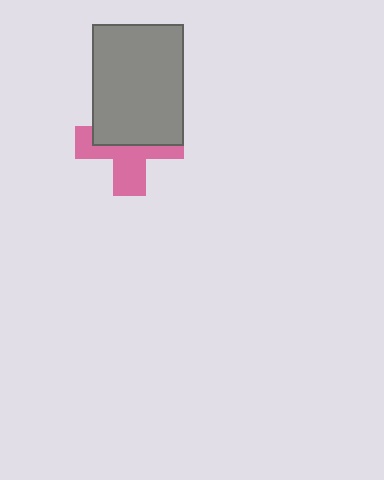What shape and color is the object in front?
The object in front is a gray rectangle.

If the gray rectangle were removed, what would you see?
You would see the complete pink cross.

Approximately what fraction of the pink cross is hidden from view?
Roughly 51% of the pink cross is hidden behind the gray rectangle.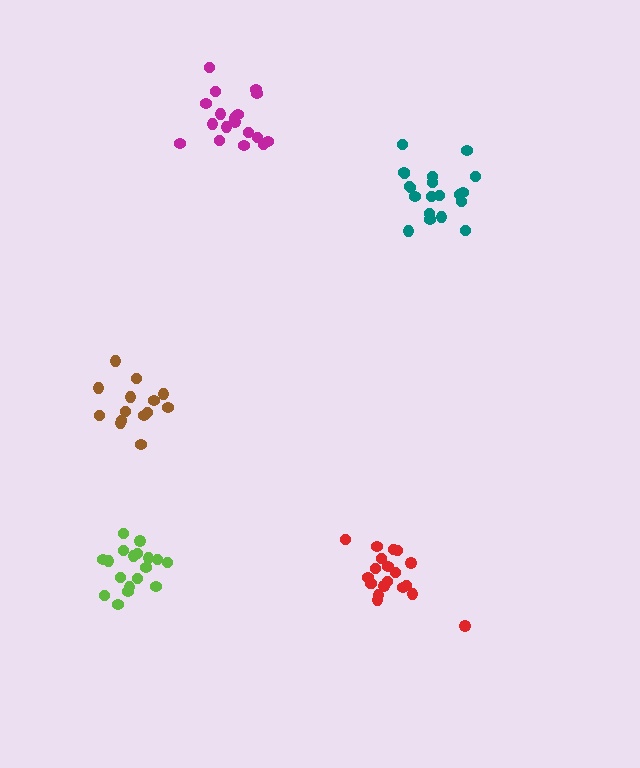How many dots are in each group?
Group 1: 20 dots, Group 2: 18 dots, Group 3: 20 dots, Group 4: 15 dots, Group 5: 18 dots (91 total).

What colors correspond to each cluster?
The clusters are colored: teal, lime, red, brown, magenta.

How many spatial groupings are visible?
There are 5 spatial groupings.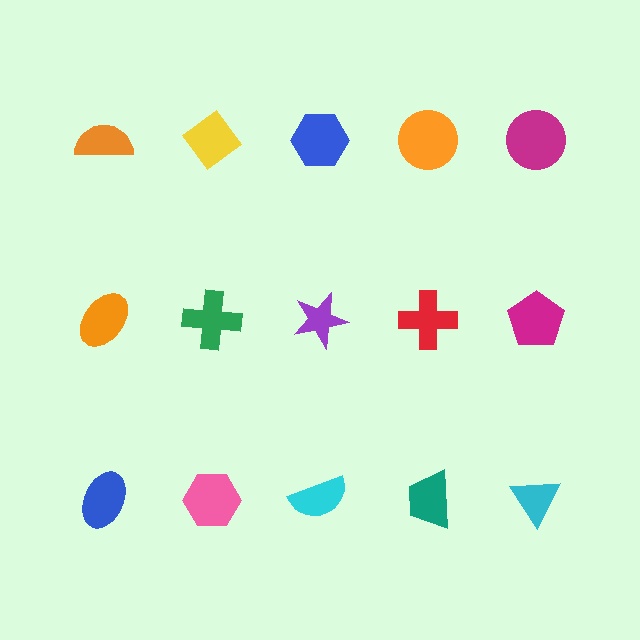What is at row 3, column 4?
A teal trapezoid.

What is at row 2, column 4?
A red cross.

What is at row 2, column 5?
A magenta pentagon.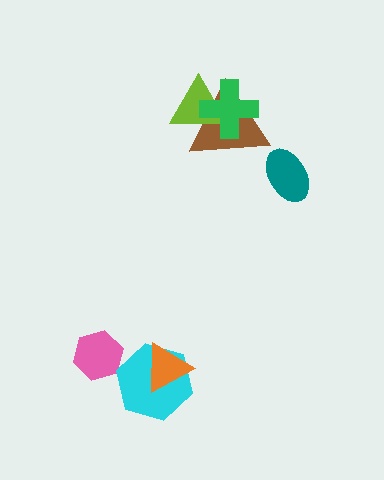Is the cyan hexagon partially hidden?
Yes, it is partially covered by another shape.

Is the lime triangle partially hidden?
Yes, it is partially covered by another shape.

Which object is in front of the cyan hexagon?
The orange triangle is in front of the cyan hexagon.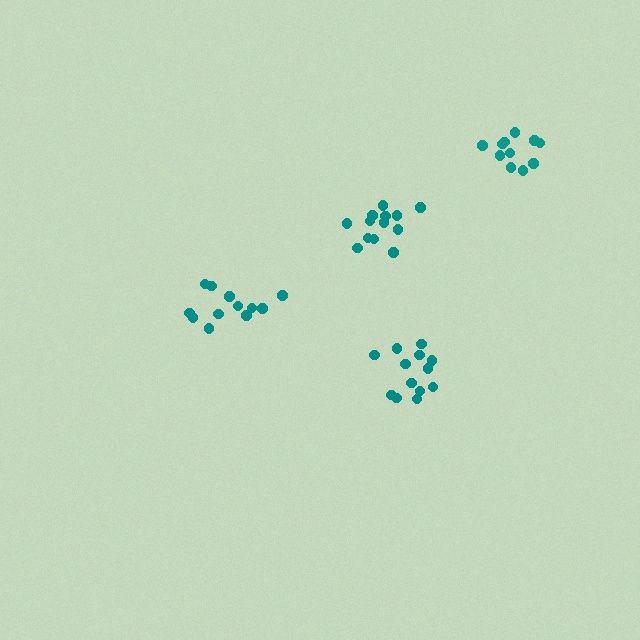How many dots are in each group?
Group 1: 12 dots, Group 2: 11 dots, Group 3: 13 dots, Group 4: 13 dots (49 total).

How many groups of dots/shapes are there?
There are 4 groups.